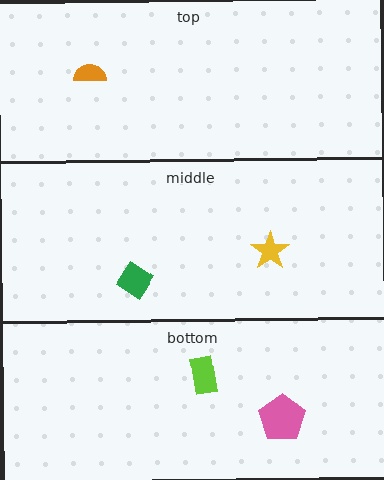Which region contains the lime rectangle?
The bottom region.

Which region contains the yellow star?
The middle region.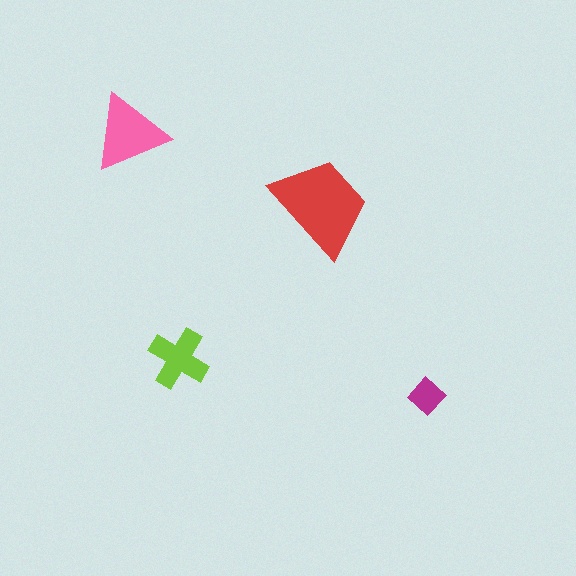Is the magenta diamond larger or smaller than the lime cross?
Smaller.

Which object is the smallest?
The magenta diamond.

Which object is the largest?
The red trapezoid.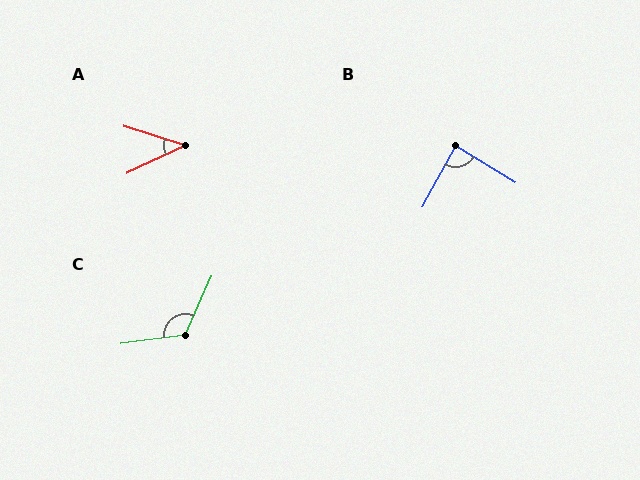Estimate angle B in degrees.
Approximately 87 degrees.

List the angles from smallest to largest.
A (43°), B (87°), C (121°).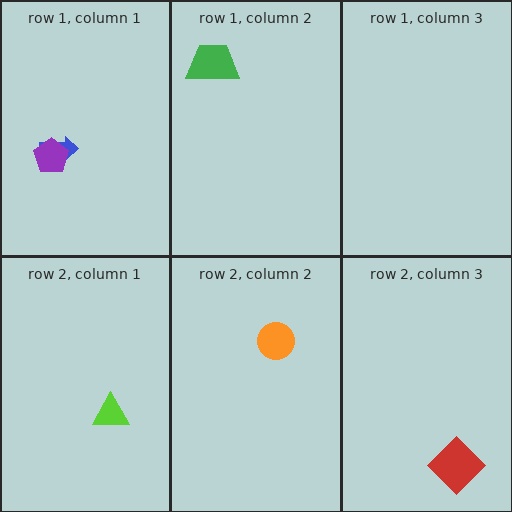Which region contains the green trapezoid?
The row 1, column 2 region.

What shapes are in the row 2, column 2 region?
The orange circle.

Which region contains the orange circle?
The row 2, column 2 region.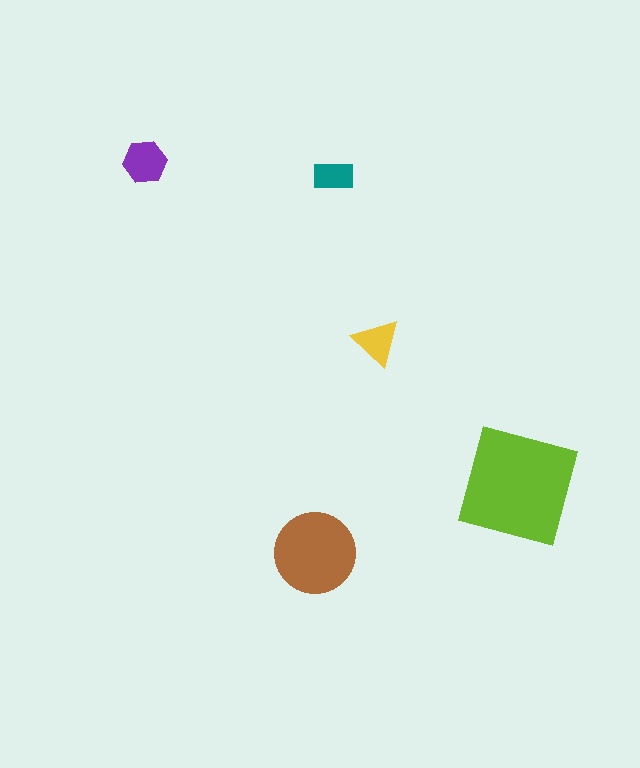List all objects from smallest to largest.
The teal rectangle, the yellow triangle, the purple hexagon, the brown circle, the lime square.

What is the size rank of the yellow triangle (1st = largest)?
4th.